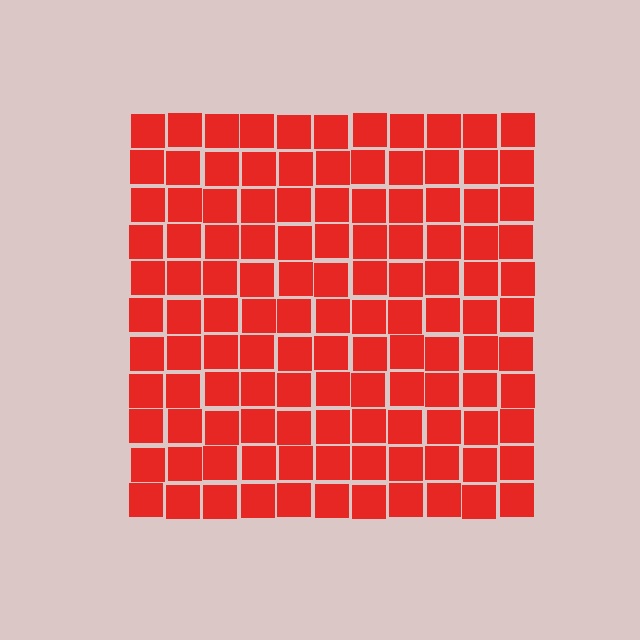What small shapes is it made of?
It is made of small squares.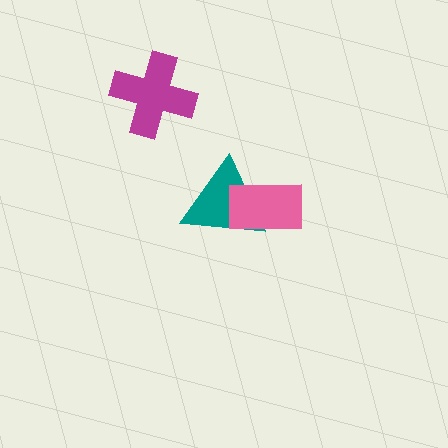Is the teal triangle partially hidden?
Yes, it is partially covered by another shape.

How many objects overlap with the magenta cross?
0 objects overlap with the magenta cross.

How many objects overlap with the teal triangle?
1 object overlaps with the teal triangle.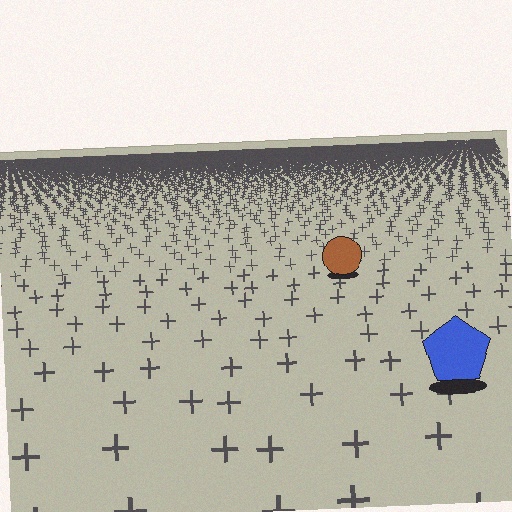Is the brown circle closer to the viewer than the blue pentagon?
No. The blue pentagon is closer — you can tell from the texture gradient: the ground texture is coarser near it.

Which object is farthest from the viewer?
The brown circle is farthest from the viewer. It appears smaller and the ground texture around it is denser.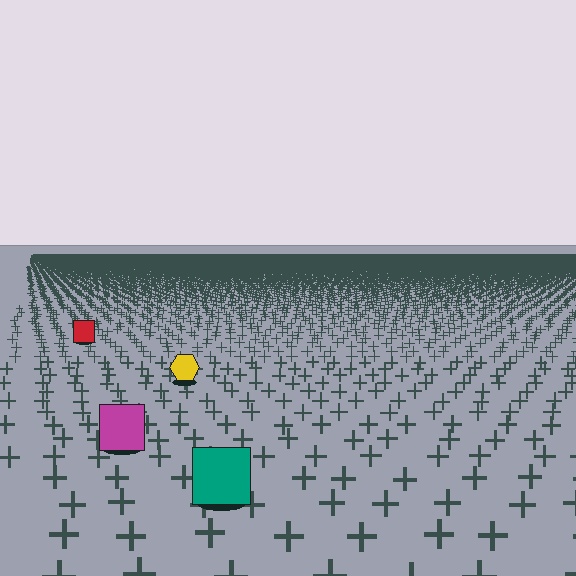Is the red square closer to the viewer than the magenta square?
No. The magenta square is closer — you can tell from the texture gradient: the ground texture is coarser near it.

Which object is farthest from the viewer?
The red square is farthest from the viewer. It appears smaller and the ground texture around it is denser.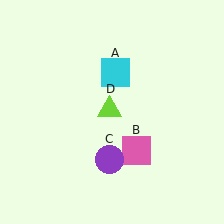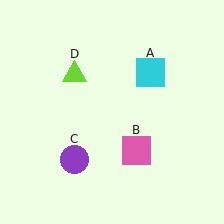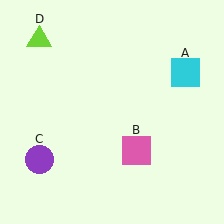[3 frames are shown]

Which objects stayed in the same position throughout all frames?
Pink square (object B) remained stationary.